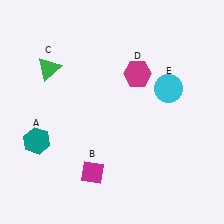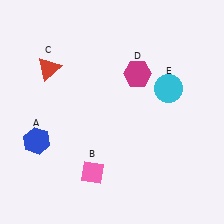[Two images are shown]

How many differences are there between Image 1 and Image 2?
There are 3 differences between the two images.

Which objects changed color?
A changed from teal to blue. B changed from magenta to pink. C changed from green to red.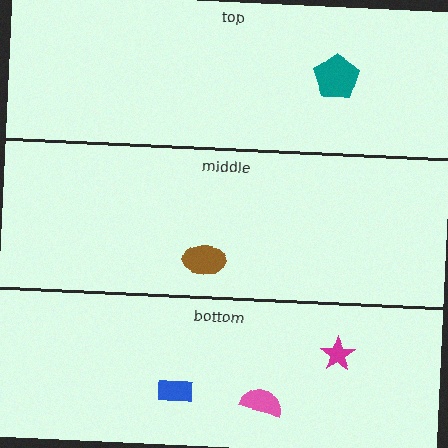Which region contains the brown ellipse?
The middle region.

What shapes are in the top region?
The teal pentagon.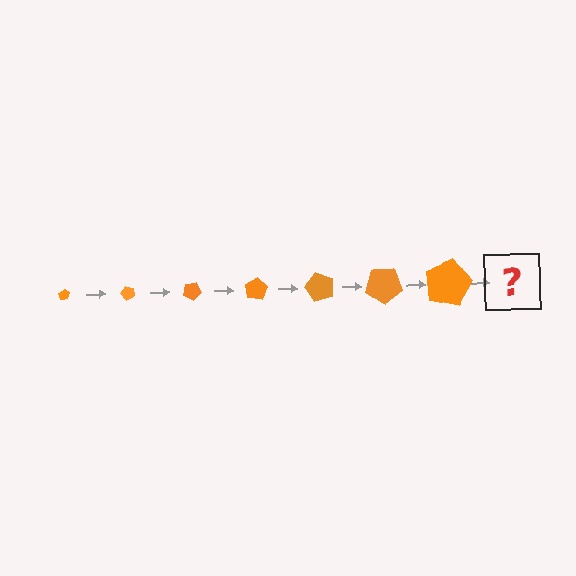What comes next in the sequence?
The next element should be a pentagon, larger than the previous one and rotated 350 degrees from the start.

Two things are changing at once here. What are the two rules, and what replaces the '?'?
The two rules are that the pentagon grows larger each step and it rotates 50 degrees each step. The '?' should be a pentagon, larger than the previous one and rotated 350 degrees from the start.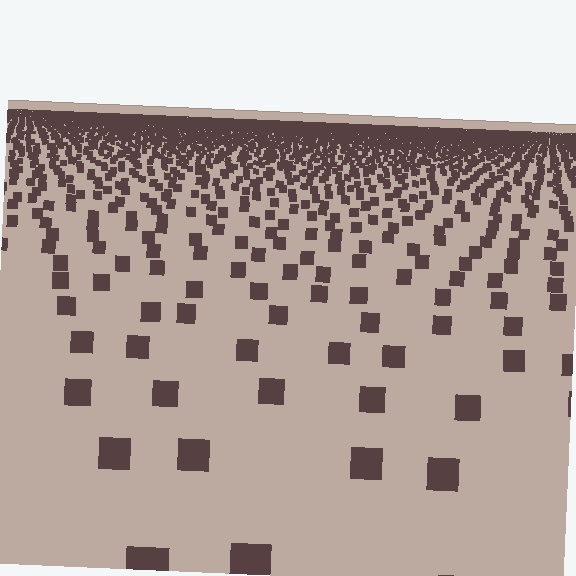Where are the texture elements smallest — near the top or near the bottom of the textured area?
Near the top.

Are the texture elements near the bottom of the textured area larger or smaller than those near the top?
Larger. Near the bottom, elements are closer to the viewer and appear at a bigger on-screen size.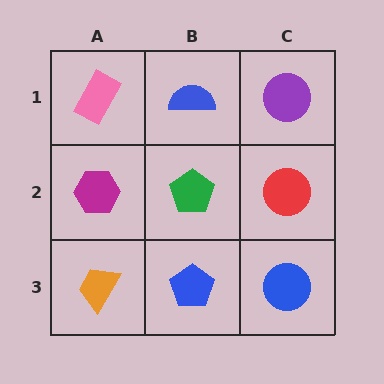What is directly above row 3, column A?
A magenta hexagon.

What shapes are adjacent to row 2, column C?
A purple circle (row 1, column C), a blue circle (row 3, column C), a green pentagon (row 2, column B).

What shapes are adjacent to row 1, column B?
A green pentagon (row 2, column B), a pink rectangle (row 1, column A), a purple circle (row 1, column C).